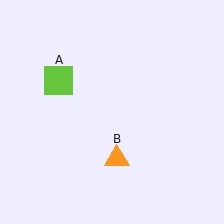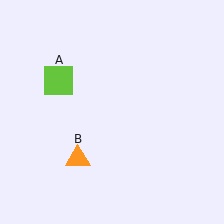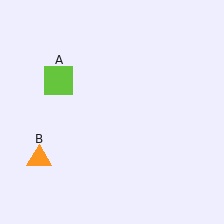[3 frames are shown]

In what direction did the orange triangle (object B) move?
The orange triangle (object B) moved left.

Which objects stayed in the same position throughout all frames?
Lime square (object A) remained stationary.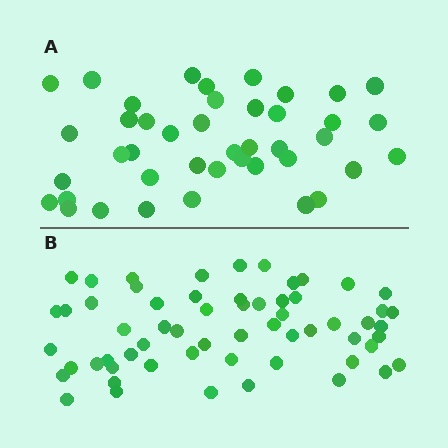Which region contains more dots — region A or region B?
Region B (the bottom region) has more dots.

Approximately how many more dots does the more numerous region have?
Region B has approximately 20 more dots than region A.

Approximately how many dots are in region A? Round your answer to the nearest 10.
About 40 dots. (The exact count is 42, which rounds to 40.)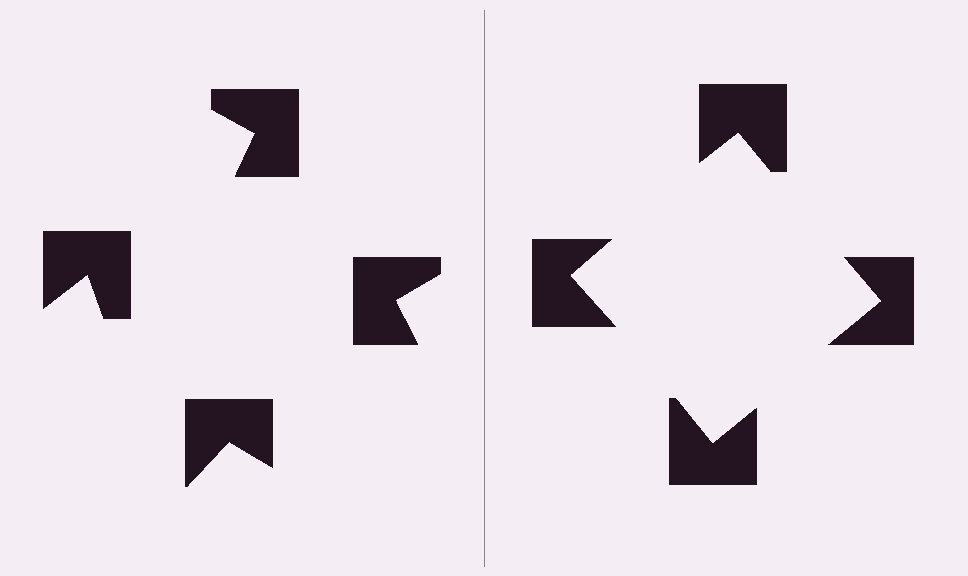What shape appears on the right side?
An illusory square.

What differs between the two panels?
The notched squares are positioned identically on both sides; only the wedge orientations differ. On the right they align to a square; on the left they are misaligned.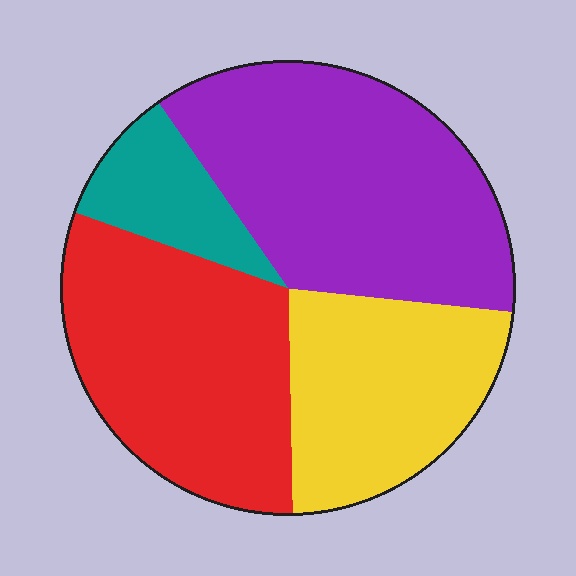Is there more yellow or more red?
Red.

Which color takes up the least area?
Teal, at roughly 10%.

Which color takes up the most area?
Purple, at roughly 35%.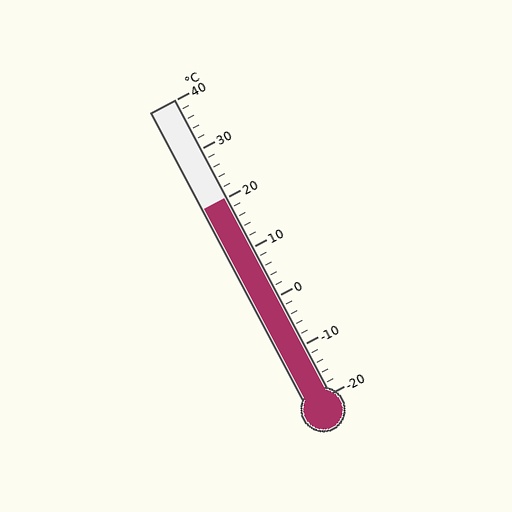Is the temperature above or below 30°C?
The temperature is below 30°C.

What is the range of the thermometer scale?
The thermometer scale ranges from -20°C to 40°C.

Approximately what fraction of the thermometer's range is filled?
The thermometer is filled to approximately 65% of its range.